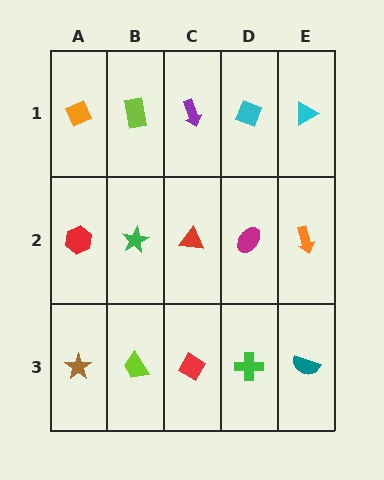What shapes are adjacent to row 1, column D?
A magenta ellipse (row 2, column D), a purple arrow (row 1, column C), a cyan triangle (row 1, column E).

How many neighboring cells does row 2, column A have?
3.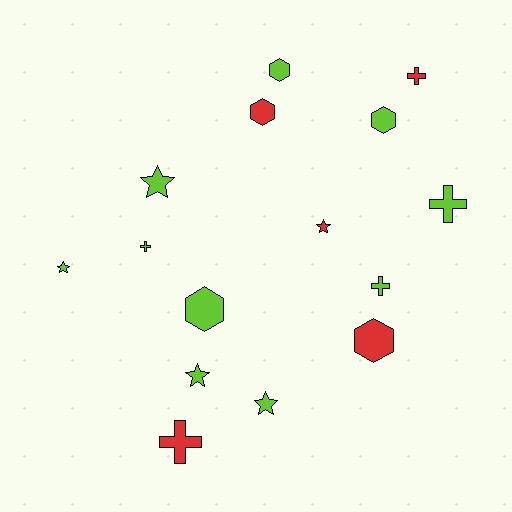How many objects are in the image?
There are 15 objects.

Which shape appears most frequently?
Cross, with 5 objects.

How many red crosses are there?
There are 2 red crosses.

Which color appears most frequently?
Lime, with 10 objects.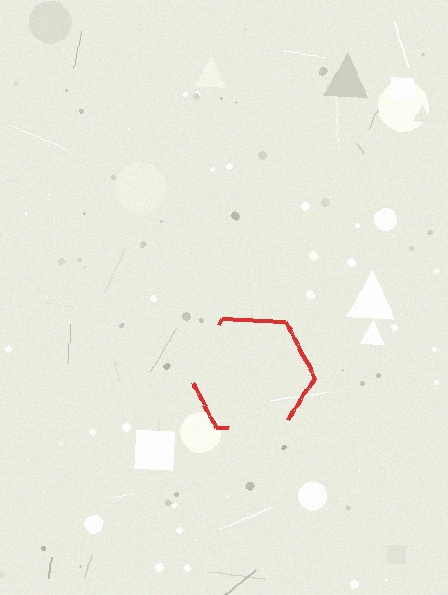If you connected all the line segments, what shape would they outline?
They would outline a hexagon.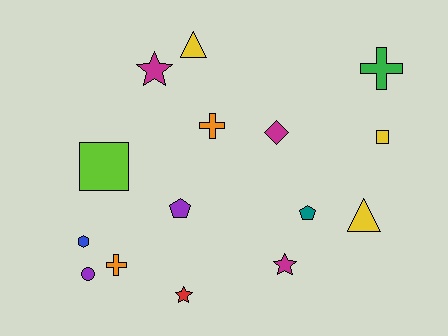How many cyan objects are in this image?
There are no cyan objects.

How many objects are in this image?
There are 15 objects.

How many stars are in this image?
There are 3 stars.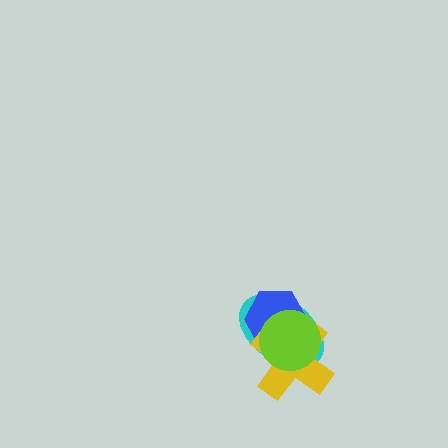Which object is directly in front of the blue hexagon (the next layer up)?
The yellow cross is directly in front of the blue hexagon.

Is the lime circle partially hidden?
No, no other shape covers it.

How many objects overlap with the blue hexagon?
3 objects overlap with the blue hexagon.